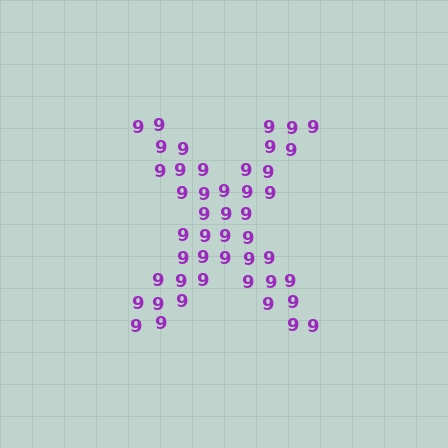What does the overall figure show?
The overall figure shows the letter X.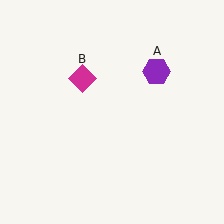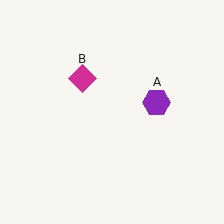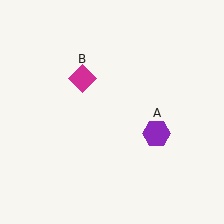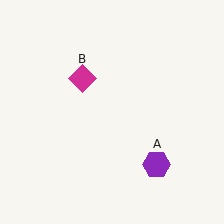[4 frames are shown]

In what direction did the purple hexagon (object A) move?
The purple hexagon (object A) moved down.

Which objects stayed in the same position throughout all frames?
Magenta diamond (object B) remained stationary.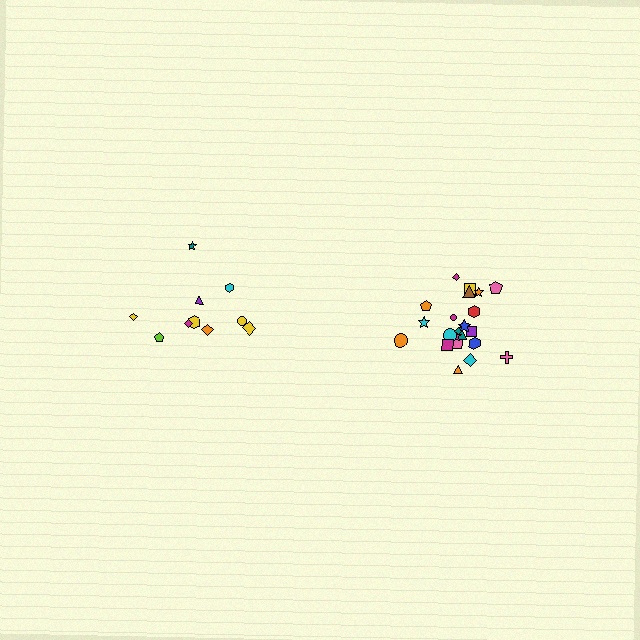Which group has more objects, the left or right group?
The right group.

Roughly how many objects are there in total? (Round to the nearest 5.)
Roughly 30 objects in total.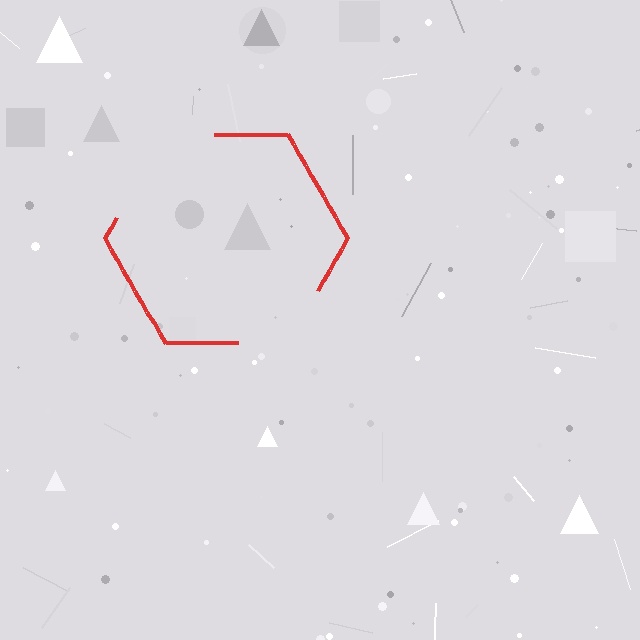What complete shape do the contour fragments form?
The contour fragments form a hexagon.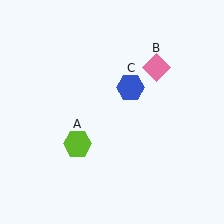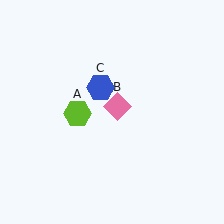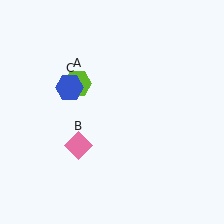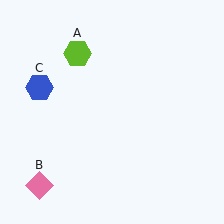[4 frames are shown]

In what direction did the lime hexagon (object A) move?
The lime hexagon (object A) moved up.